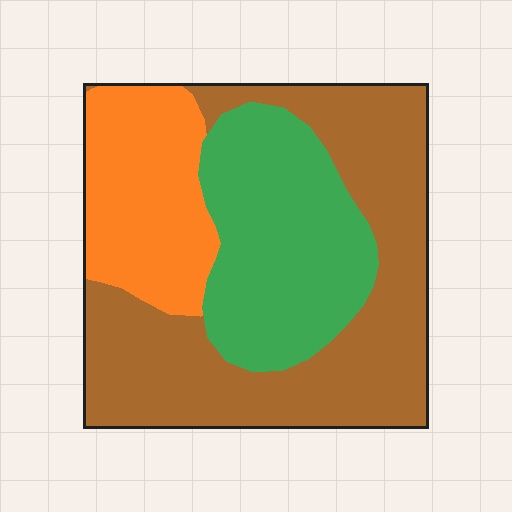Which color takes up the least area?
Orange, at roughly 20%.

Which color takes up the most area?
Brown, at roughly 50%.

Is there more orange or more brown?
Brown.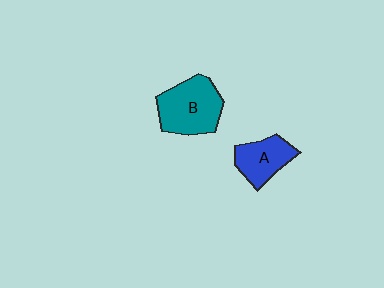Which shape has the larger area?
Shape B (teal).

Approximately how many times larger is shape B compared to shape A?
Approximately 1.5 times.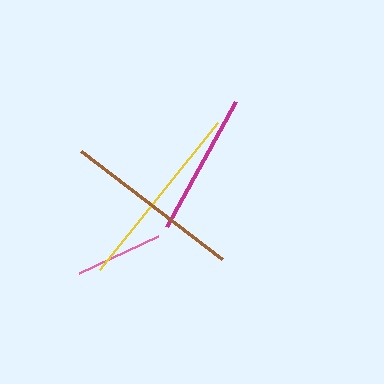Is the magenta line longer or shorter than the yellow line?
The yellow line is longer than the magenta line.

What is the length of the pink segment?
The pink segment is approximately 87 pixels long.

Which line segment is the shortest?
The pink line is the shortest at approximately 87 pixels.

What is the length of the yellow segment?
The yellow segment is approximately 189 pixels long.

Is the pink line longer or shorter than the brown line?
The brown line is longer than the pink line.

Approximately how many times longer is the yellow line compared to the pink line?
The yellow line is approximately 2.2 times the length of the pink line.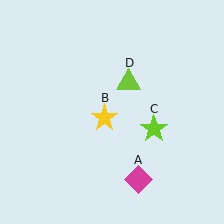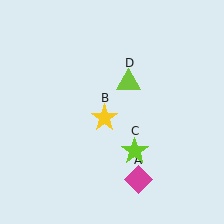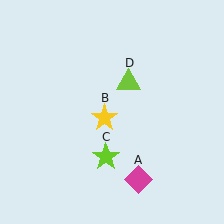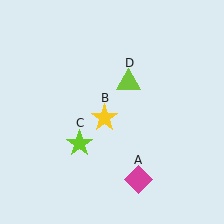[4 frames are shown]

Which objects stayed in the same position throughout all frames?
Magenta diamond (object A) and yellow star (object B) and lime triangle (object D) remained stationary.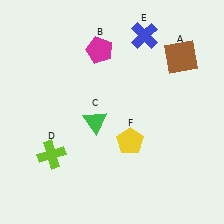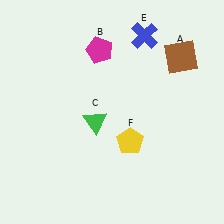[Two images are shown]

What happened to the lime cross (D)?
The lime cross (D) was removed in Image 2. It was in the bottom-left area of Image 1.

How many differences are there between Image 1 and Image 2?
There is 1 difference between the two images.